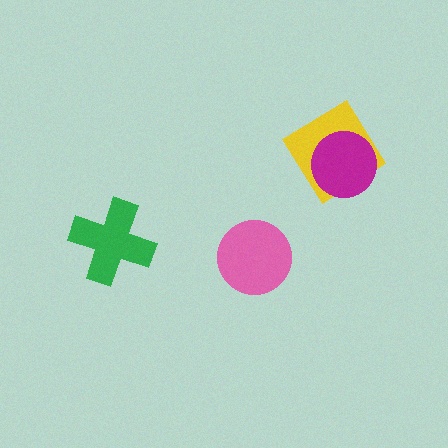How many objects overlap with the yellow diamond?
1 object overlaps with the yellow diamond.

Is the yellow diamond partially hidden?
Yes, it is partially covered by another shape.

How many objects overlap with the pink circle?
0 objects overlap with the pink circle.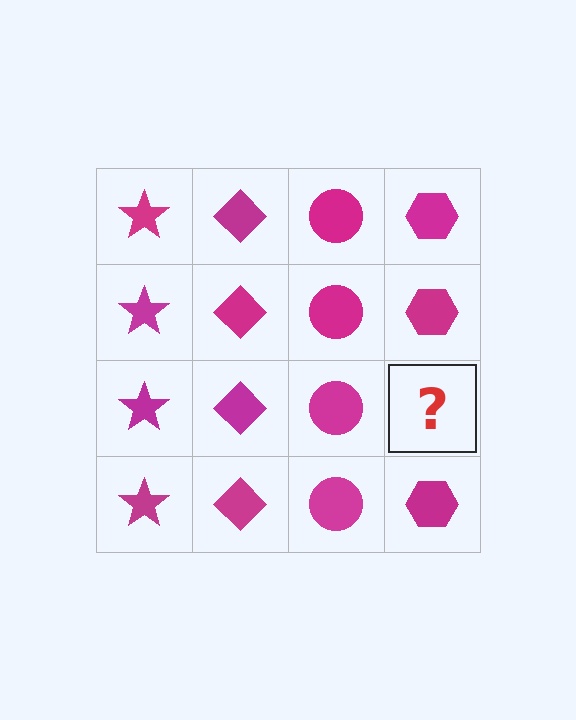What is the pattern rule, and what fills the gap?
The rule is that each column has a consistent shape. The gap should be filled with a magenta hexagon.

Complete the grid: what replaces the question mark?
The question mark should be replaced with a magenta hexagon.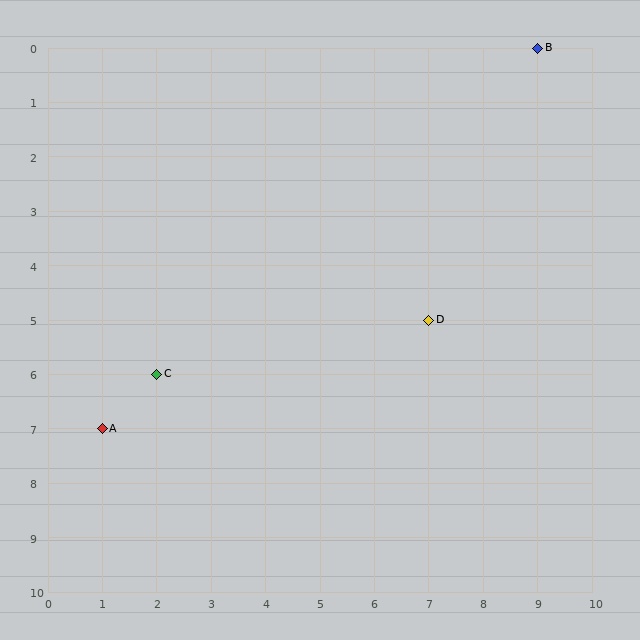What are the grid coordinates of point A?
Point A is at grid coordinates (1, 7).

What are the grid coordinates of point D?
Point D is at grid coordinates (7, 5).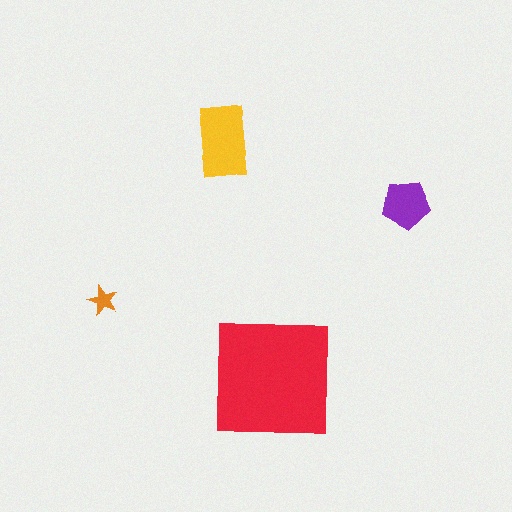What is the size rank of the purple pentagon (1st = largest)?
3rd.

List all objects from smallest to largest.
The orange star, the purple pentagon, the yellow rectangle, the red square.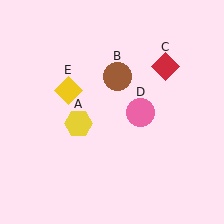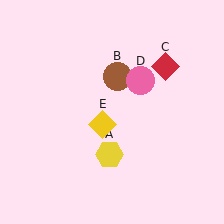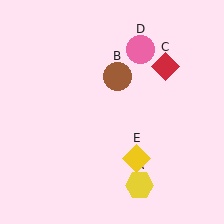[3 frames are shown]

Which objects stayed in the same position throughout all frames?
Brown circle (object B) and red diamond (object C) remained stationary.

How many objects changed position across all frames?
3 objects changed position: yellow hexagon (object A), pink circle (object D), yellow diamond (object E).